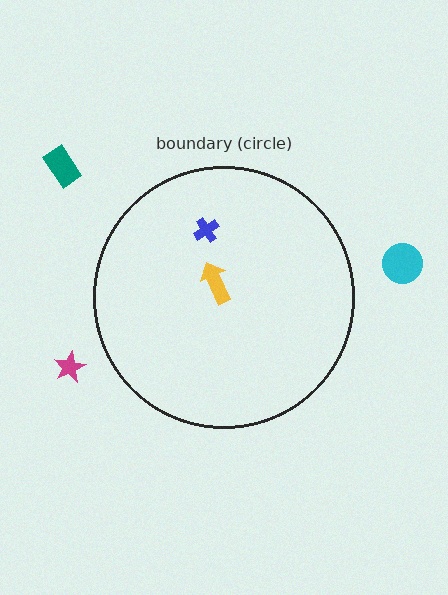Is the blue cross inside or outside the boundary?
Inside.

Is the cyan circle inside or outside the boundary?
Outside.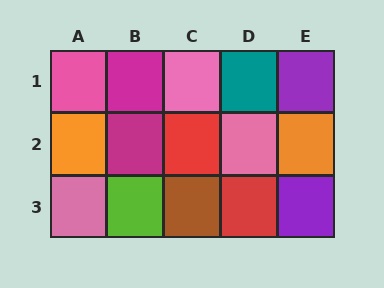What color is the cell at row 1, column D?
Teal.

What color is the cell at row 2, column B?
Magenta.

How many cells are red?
2 cells are red.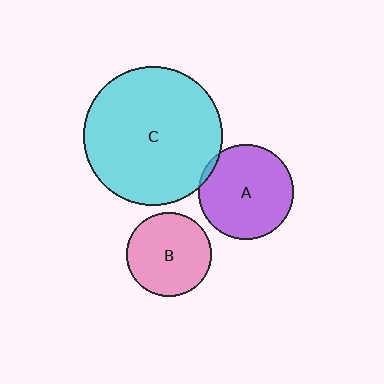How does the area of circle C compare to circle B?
Approximately 2.7 times.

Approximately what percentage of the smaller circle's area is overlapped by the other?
Approximately 5%.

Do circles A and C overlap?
Yes.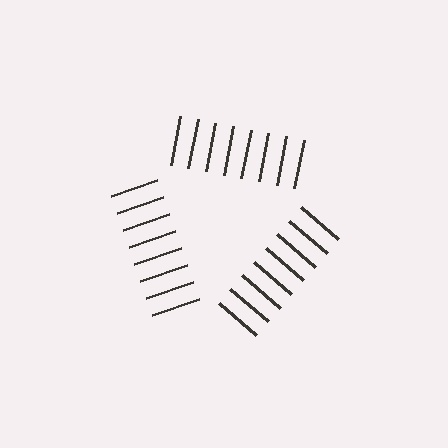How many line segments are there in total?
24 — 8 along each of the 3 edges.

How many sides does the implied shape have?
3 sides — the line-ends trace a triangle.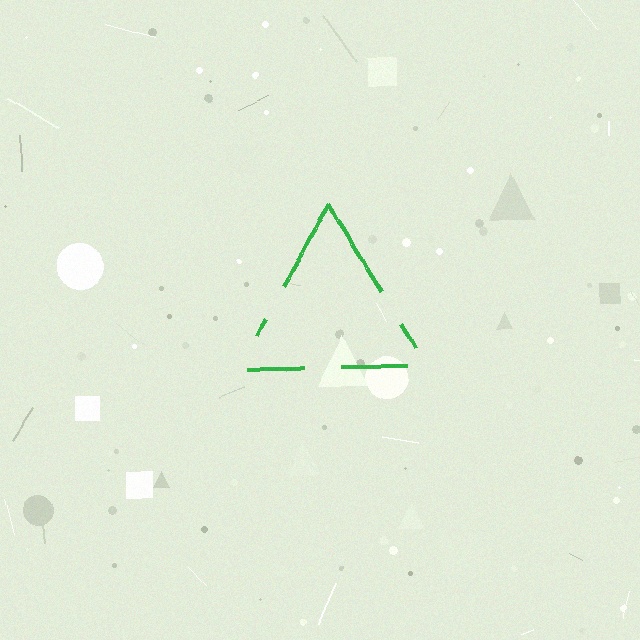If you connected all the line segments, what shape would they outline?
They would outline a triangle.